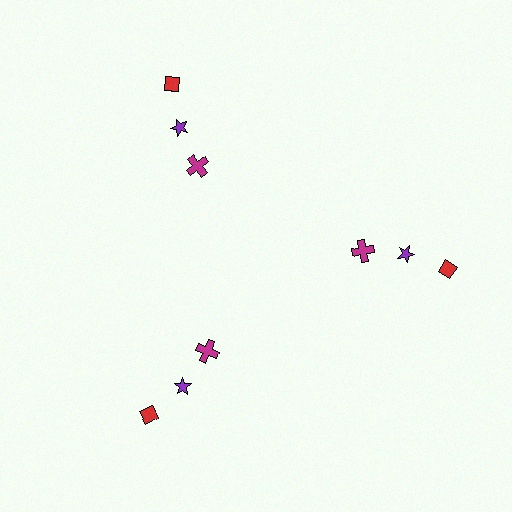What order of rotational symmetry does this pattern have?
This pattern has 3-fold rotational symmetry.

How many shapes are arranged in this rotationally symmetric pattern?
There are 9 shapes, arranged in 3 groups of 3.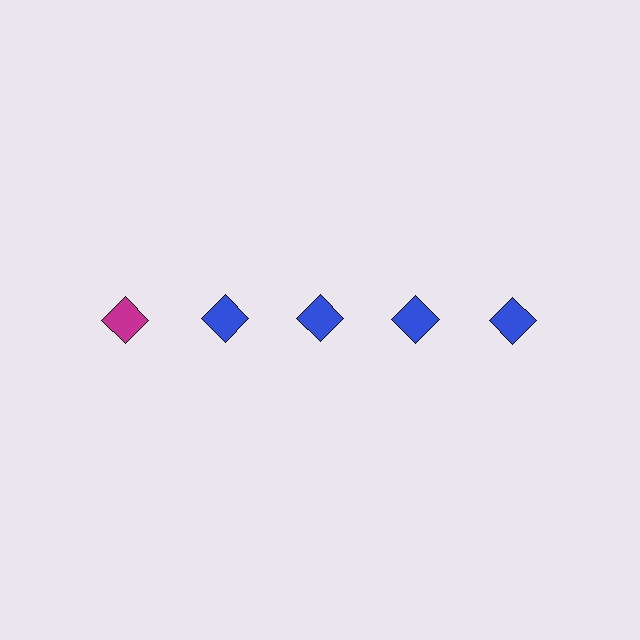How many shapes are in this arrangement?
There are 5 shapes arranged in a grid pattern.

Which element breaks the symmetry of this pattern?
The magenta diamond in the top row, leftmost column breaks the symmetry. All other shapes are blue diamonds.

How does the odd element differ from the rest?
It has a different color: magenta instead of blue.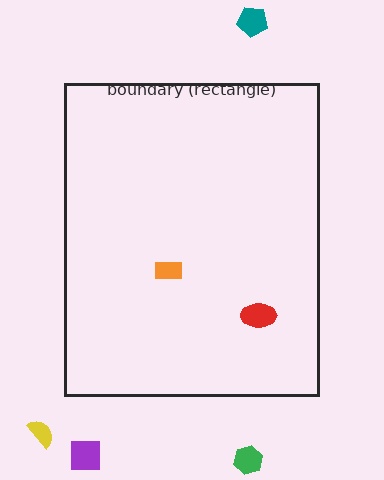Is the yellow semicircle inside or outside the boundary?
Outside.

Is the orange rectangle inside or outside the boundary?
Inside.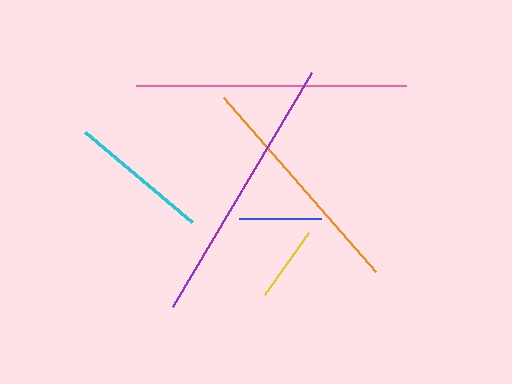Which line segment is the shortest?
The yellow line is the shortest at approximately 76 pixels.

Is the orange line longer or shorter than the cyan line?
The orange line is longer than the cyan line.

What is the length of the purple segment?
The purple segment is approximately 272 pixels long.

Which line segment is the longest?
The purple line is the longest at approximately 272 pixels.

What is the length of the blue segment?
The blue segment is approximately 83 pixels long.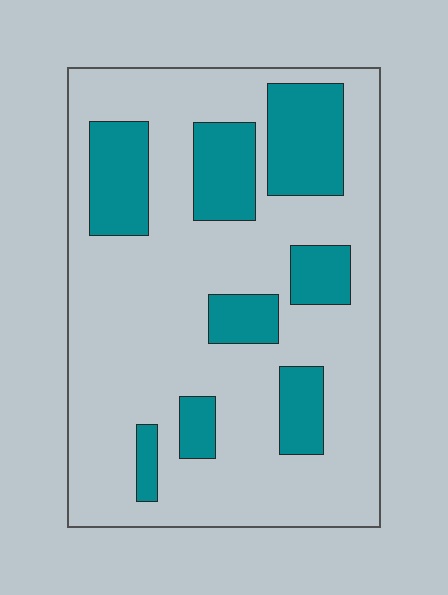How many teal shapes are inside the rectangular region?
8.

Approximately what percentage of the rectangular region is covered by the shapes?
Approximately 25%.